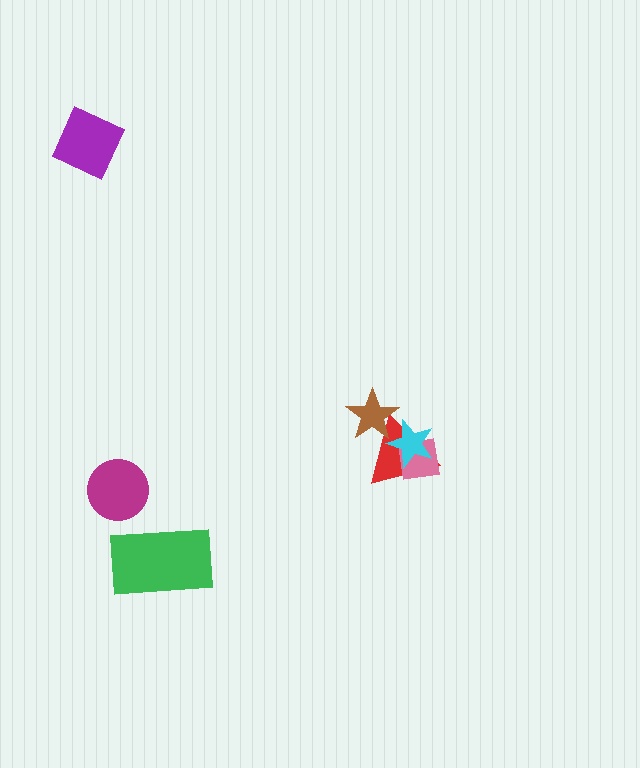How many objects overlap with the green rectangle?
0 objects overlap with the green rectangle.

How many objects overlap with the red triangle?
3 objects overlap with the red triangle.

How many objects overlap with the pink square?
2 objects overlap with the pink square.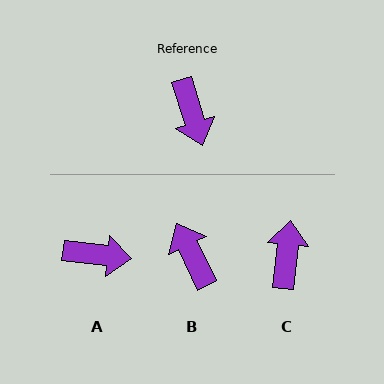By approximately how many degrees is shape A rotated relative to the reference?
Approximately 66 degrees counter-clockwise.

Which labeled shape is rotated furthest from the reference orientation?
B, about 171 degrees away.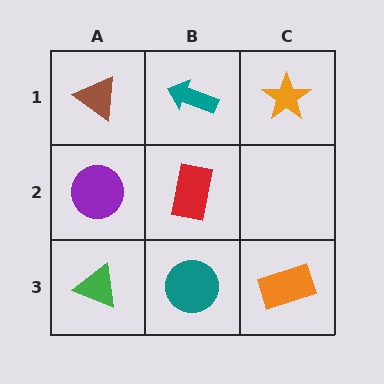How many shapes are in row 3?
3 shapes.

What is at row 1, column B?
A teal arrow.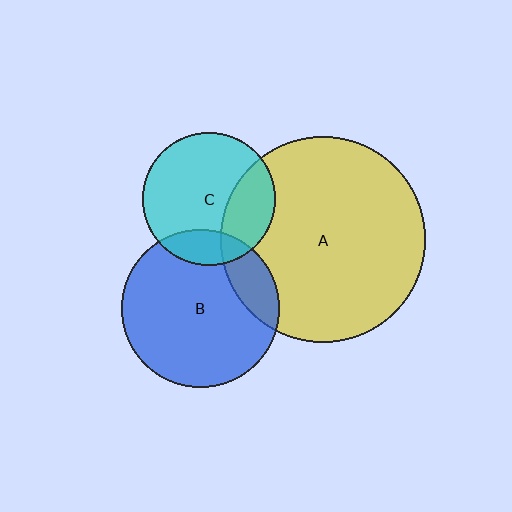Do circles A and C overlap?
Yes.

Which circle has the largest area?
Circle A (yellow).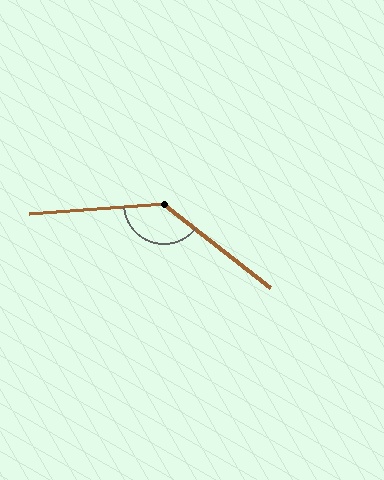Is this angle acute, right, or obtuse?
It is obtuse.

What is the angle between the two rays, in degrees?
Approximately 137 degrees.